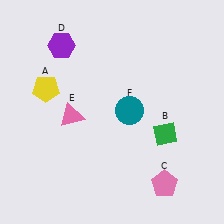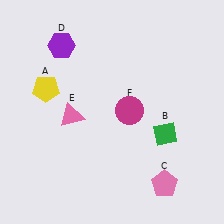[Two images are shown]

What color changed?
The circle (F) changed from teal in Image 1 to magenta in Image 2.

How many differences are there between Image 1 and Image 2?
There is 1 difference between the two images.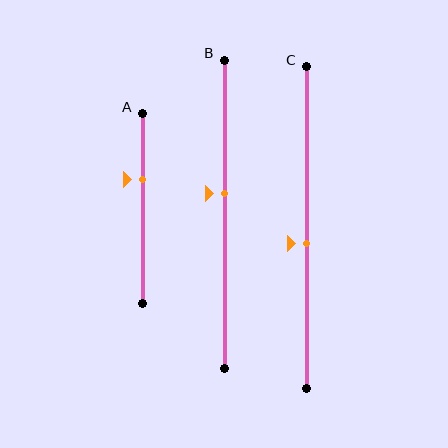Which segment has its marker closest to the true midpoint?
Segment C has its marker closest to the true midpoint.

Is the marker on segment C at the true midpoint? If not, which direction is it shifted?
No, the marker on segment C is shifted downward by about 5% of the segment length.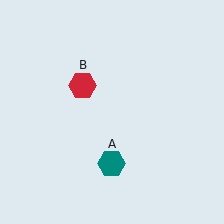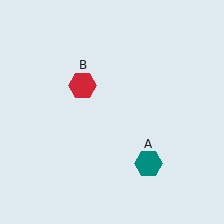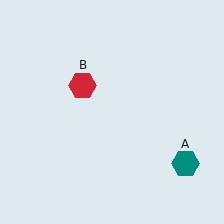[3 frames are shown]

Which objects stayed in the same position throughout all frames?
Red hexagon (object B) remained stationary.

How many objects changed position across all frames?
1 object changed position: teal hexagon (object A).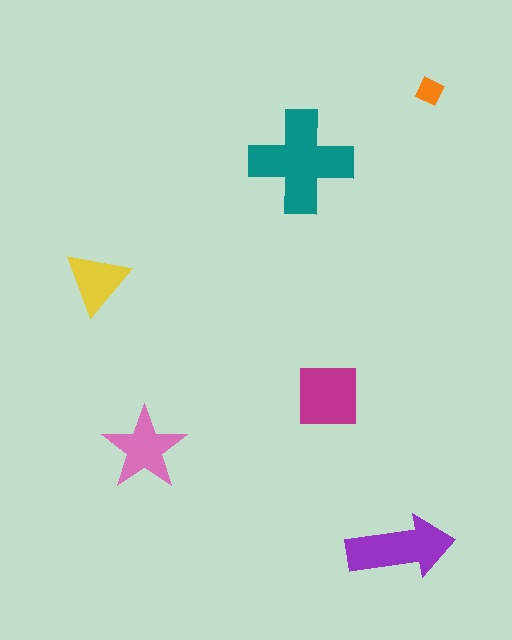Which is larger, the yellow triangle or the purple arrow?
The purple arrow.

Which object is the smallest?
The orange diamond.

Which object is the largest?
The teal cross.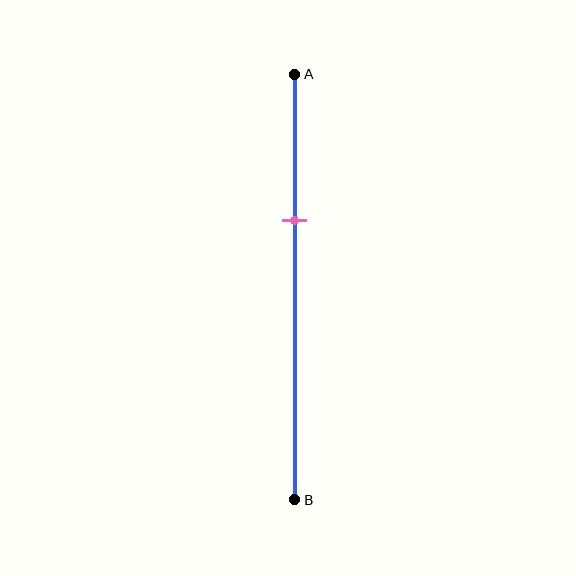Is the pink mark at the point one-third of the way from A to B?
Yes, the mark is approximately at the one-third point.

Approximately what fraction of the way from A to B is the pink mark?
The pink mark is approximately 35% of the way from A to B.